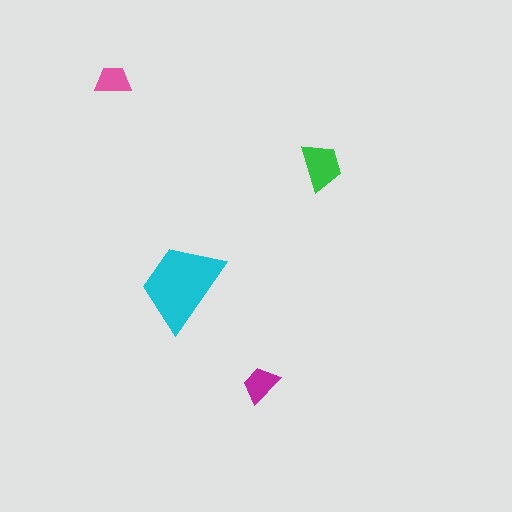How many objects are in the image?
There are 4 objects in the image.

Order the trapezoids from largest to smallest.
the cyan one, the green one, the magenta one, the pink one.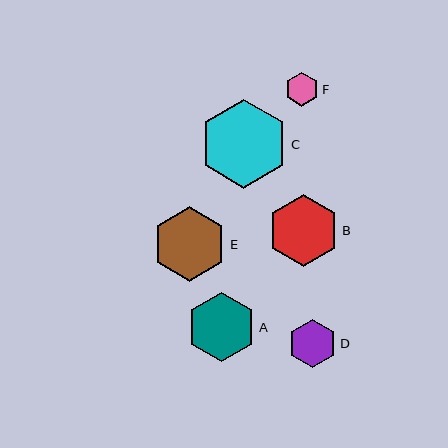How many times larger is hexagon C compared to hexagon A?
Hexagon C is approximately 1.3 times the size of hexagon A.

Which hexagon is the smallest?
Hexagon F is the smallest with a size of approximately 34 pixels.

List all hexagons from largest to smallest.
From largest to smallest: C, E, B, A, D, F.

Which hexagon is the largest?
Hexagon C is the largest with a size of approximately 88 pixels.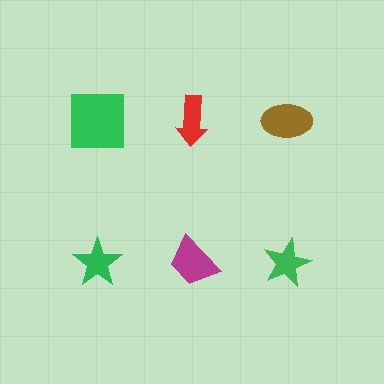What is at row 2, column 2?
A magenta trapezoid.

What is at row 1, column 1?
A green square.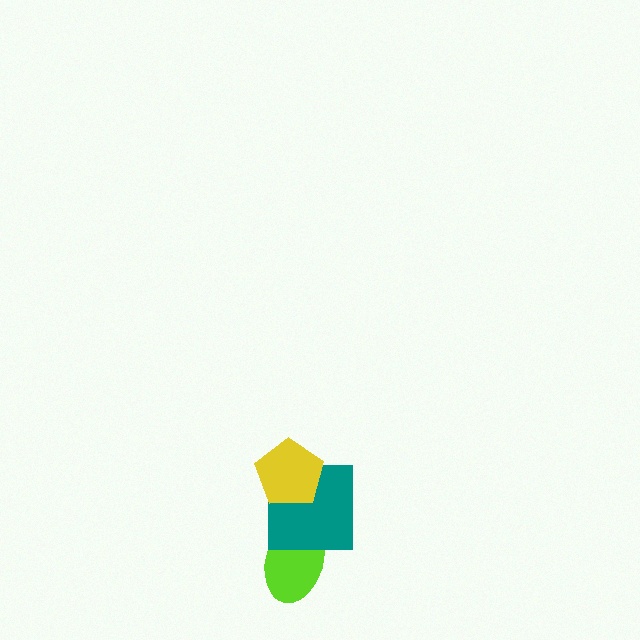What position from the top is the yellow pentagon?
The yellow pentagon is 1st from the top.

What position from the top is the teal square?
The teal square is 2nd from the top.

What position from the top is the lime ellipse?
The lime ellipse is 3rd from the top.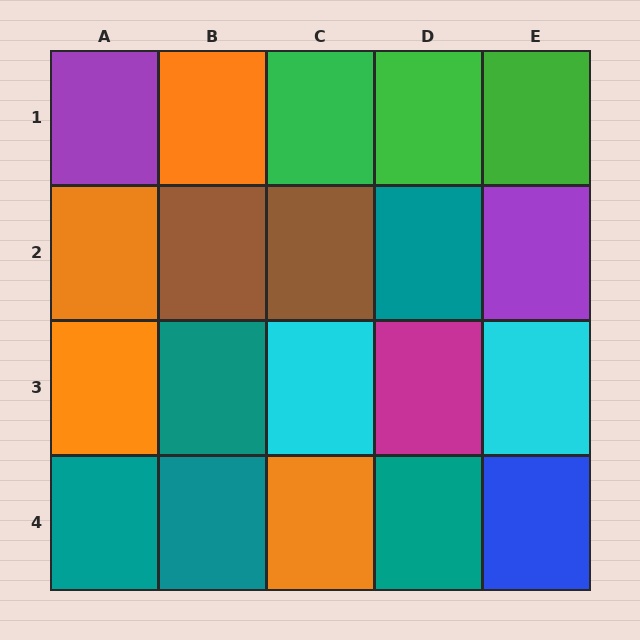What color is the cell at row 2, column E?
Purple.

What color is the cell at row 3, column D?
Magenta.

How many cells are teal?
5 cells are teal.